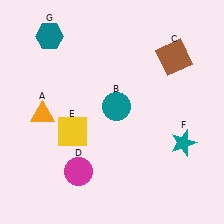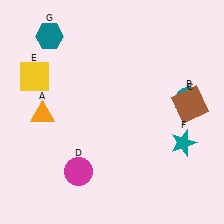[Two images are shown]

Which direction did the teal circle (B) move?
The teal circle (B) moved right.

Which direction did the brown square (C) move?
The brown square (C) moved down.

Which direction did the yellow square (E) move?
The yellow square (E) moved up.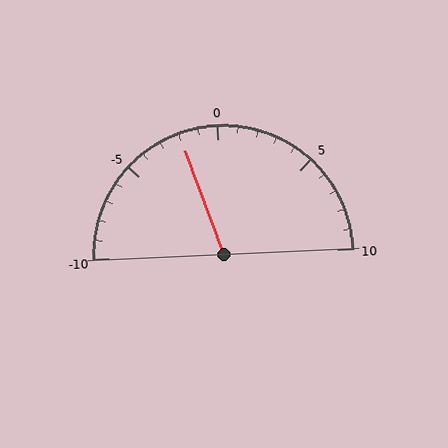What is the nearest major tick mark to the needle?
The nearest major tick mark is 0.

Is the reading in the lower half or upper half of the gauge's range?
The reading is in the lower half of the range (-10 to 10).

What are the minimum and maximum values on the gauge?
The gauge ranges from -10 to 10.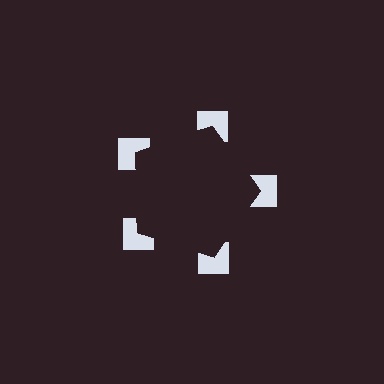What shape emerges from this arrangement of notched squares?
An illusory pentagon — its edges are inferred from the aligned wedge cuts in the notched squares, not physically drawn.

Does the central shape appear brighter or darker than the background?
It typically appears slightly darker than the background, even though no actual brightness change is drawn.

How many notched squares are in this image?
There are 5 — one at each vertex of the illusory pentagon.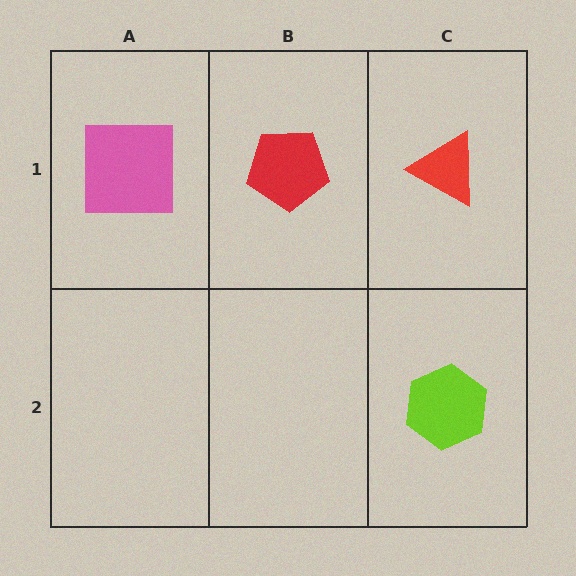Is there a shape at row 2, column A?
No, that cell is empty.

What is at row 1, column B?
A red pentagon.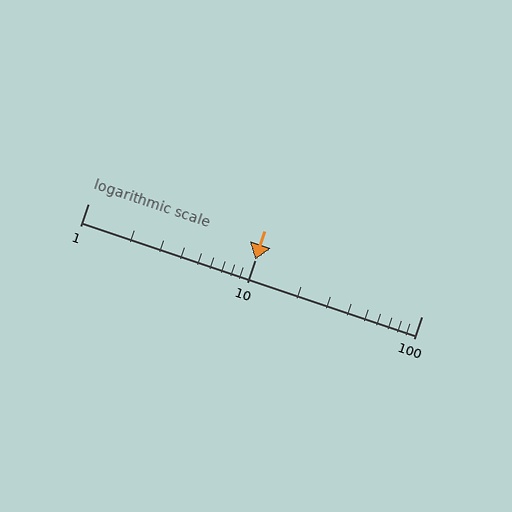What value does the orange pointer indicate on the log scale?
The pointer indicates approximately 10.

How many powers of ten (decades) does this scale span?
The scale spans 2 decades, from 1 to 100.